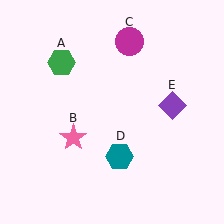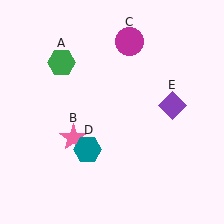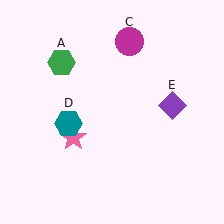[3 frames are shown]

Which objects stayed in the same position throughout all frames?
Green hexagon (object A) and pink star (object B) and magenta circle (object C) and purple diamond (object E) remained stationary.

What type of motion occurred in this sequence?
The teal hexagon (object D) rotated clockwise around the center of the scene.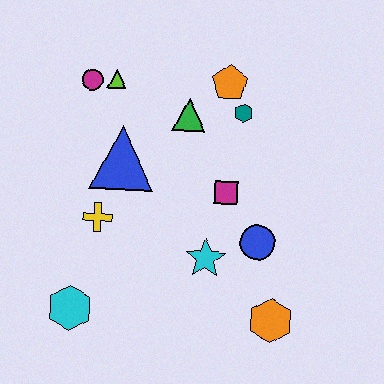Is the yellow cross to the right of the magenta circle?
Yes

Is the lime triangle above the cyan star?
Yes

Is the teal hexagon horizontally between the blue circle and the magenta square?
Yes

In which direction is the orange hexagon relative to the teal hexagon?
The orange hexagon is below the teal hexagon.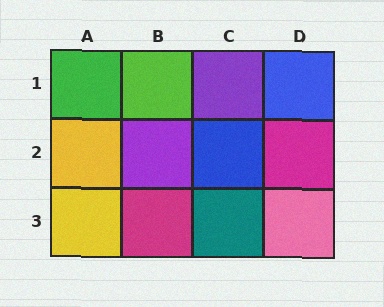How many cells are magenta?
2 cells are magenta.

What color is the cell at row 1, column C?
Purple.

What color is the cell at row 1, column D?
Blue.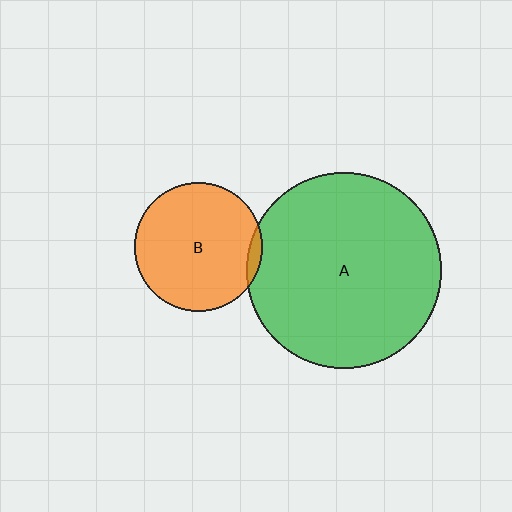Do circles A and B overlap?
Yes.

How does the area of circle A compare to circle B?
Approximately 2.3 times.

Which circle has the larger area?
Circle A (green).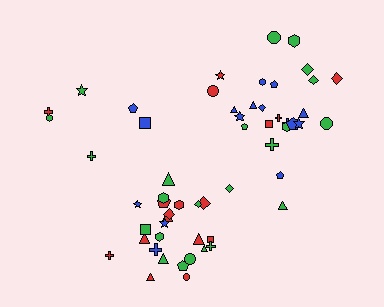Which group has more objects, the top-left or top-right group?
The top-right group.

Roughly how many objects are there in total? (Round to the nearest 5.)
Roughly 55 objects in total.